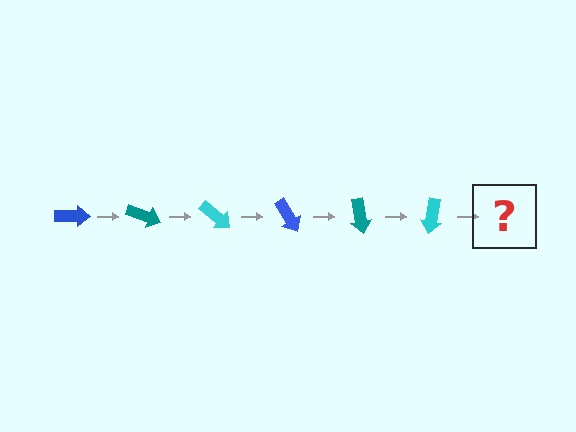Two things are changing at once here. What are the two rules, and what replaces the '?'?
The two rules are that it rotates 20 degrees each step and the color cycles through blue, teal, and cyan. The '?' should be a blue arrow, rotated 120 degrees from the start.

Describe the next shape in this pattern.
It should be a blue arrow, rotated 120 degrees from the start.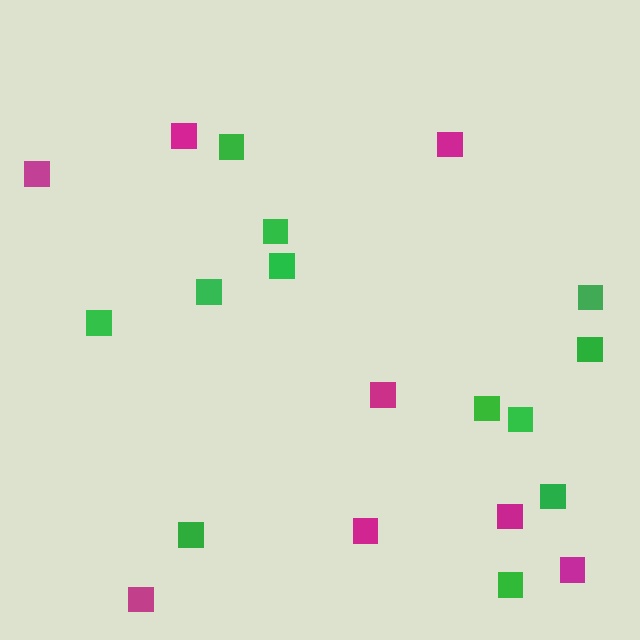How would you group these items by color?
There are 2 groups: one group of magenta squares (8) and one group of green squares (12).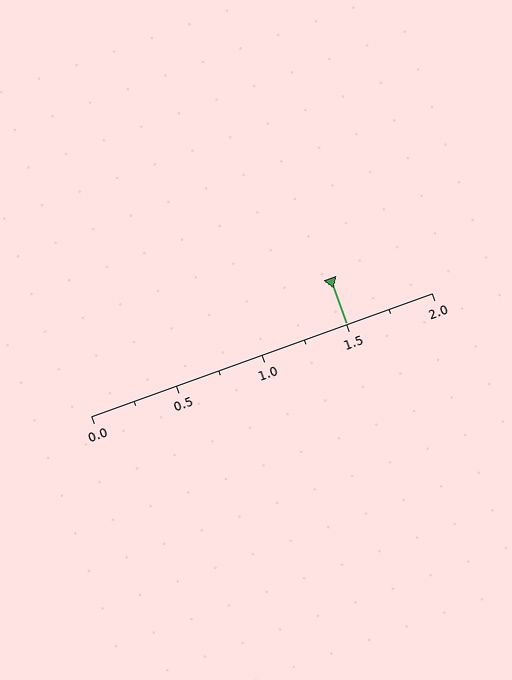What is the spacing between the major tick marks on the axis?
The major ticks are spaced 0.5 apart.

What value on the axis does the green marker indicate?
The marker indicates approximately 1.5.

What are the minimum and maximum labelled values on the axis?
The axis runs from 0.0 to 2.0.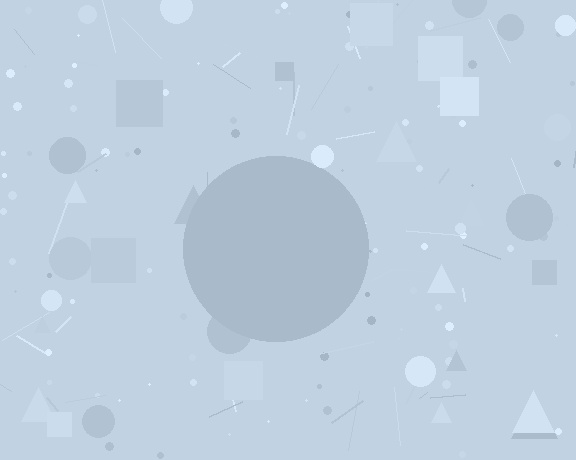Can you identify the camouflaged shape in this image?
The camouflaged shape is a circle.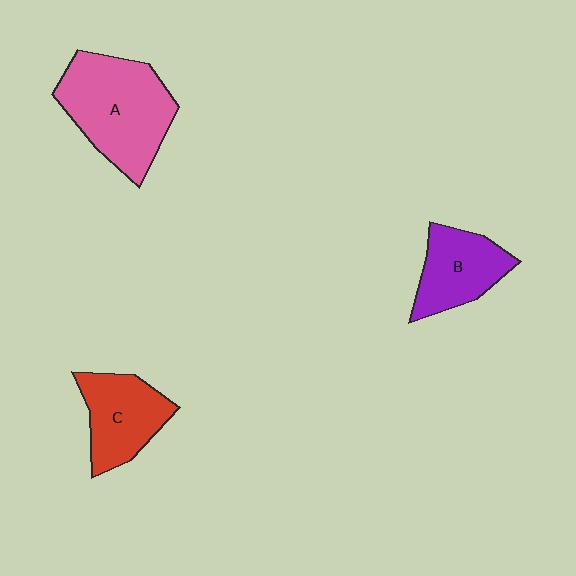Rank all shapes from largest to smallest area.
From largest to smallest: A (pink), C (red), B (purple).